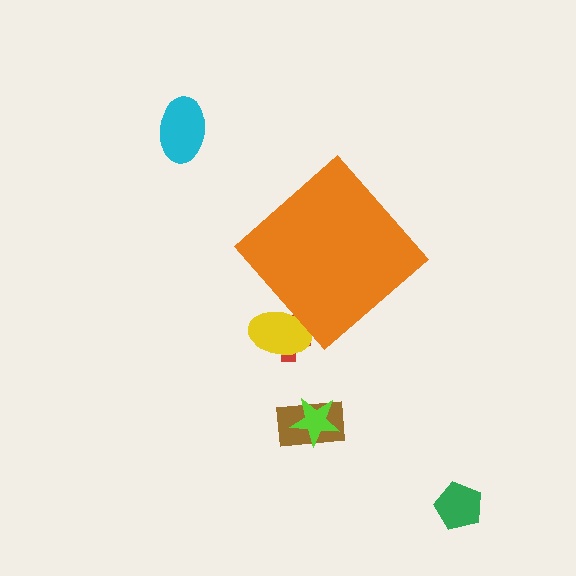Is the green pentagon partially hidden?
No, the green pentagon is fully visible.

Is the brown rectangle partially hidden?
No, the brown rectangle is fully visible.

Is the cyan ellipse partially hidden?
No, the cyan ellipse is fully visible.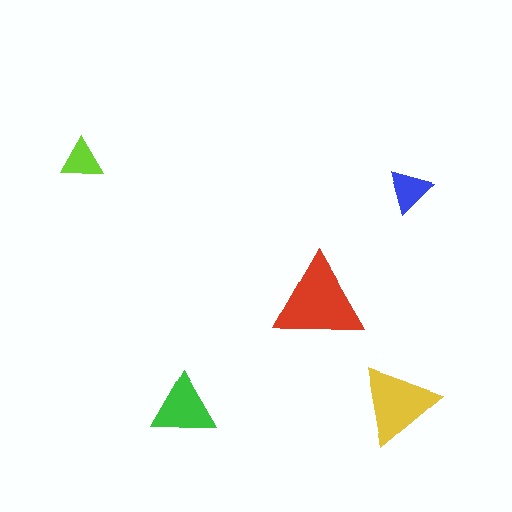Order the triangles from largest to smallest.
the red one, the yellow one, the green one, the blue one, the lime one.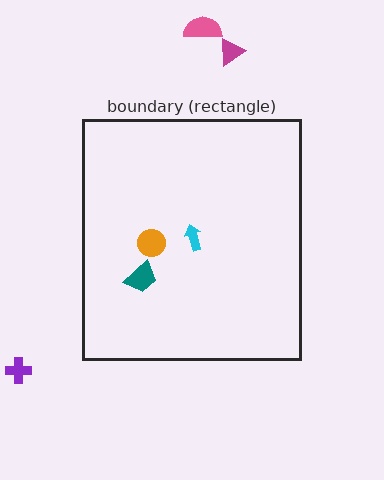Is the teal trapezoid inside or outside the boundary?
Inside.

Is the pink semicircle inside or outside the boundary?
Outside.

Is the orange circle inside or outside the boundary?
Inside.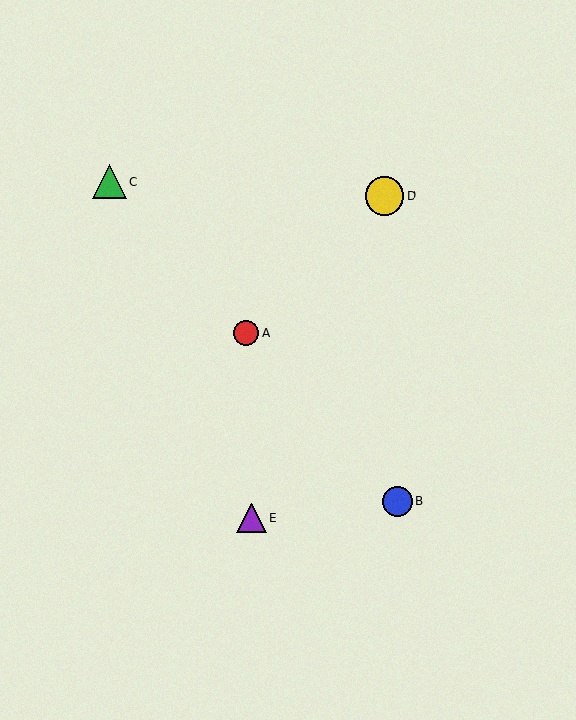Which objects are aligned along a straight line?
Objects A, B, C are aligned along a straight line.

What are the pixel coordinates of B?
Object B is at (397, 501).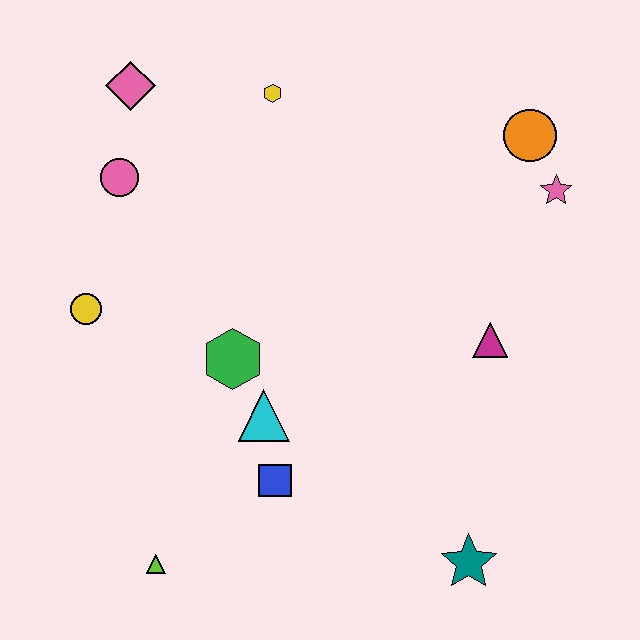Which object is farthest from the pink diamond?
The teal star is farthest from the pink diamond.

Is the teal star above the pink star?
No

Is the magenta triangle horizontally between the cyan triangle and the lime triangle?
No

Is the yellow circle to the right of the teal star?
No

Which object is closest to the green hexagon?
The cyan triangle is closest to the green hexagon.